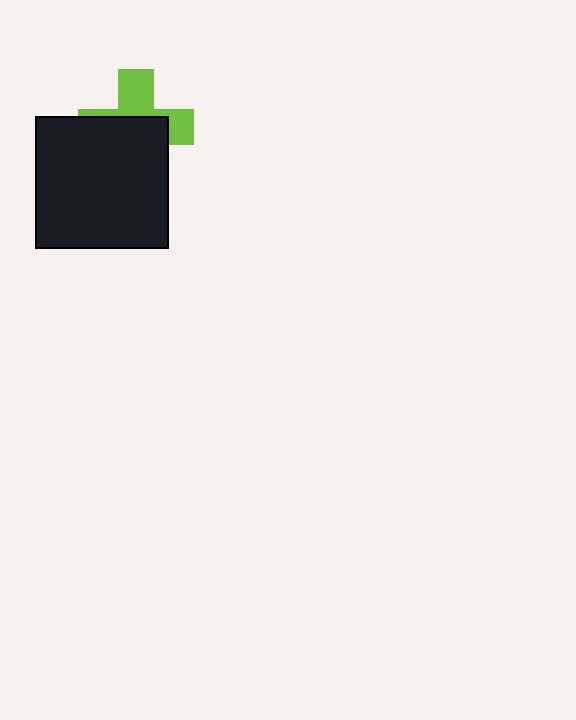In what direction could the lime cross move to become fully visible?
The lime cross could move up. That would shift it out from behind the black square entirely.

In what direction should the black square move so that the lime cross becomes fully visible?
The black square should move down. That is the shortest direction to clear the overlap and leave the lime cross fully visible.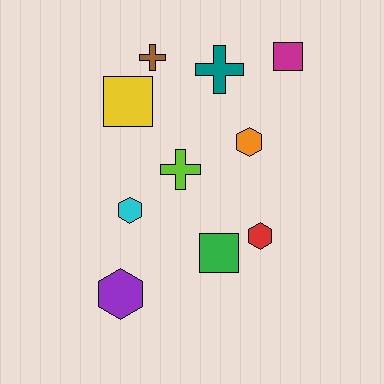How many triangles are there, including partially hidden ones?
There are no triangles.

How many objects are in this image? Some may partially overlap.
There are 10 objects.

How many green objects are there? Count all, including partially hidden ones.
There is 1 green object.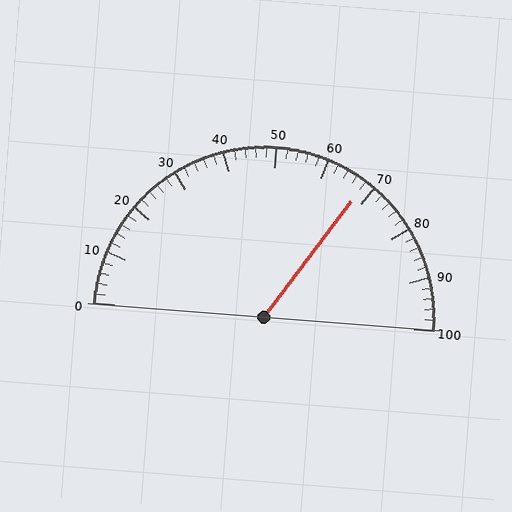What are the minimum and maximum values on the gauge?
The gauge ranges from 0 to 100.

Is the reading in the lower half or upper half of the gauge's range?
The reading is in the upper half of the range (0 to 100).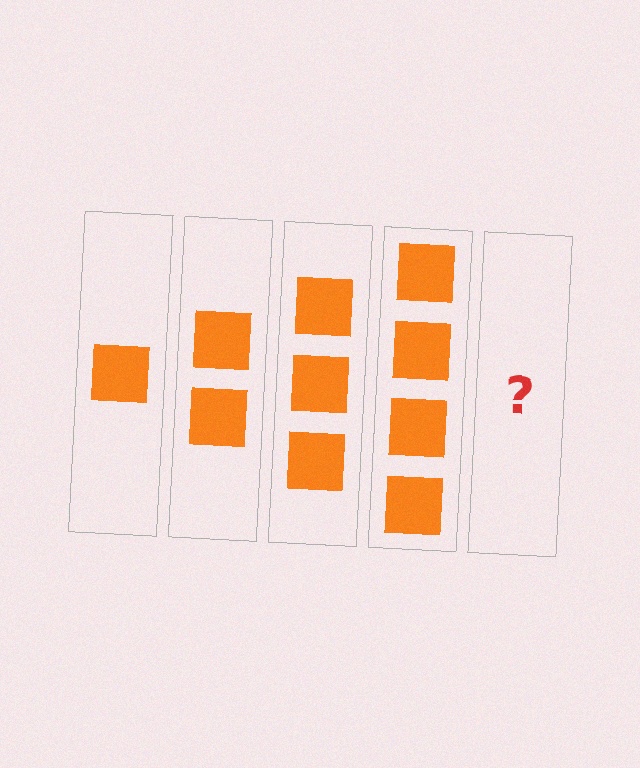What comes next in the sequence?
The next element should be 5 squares.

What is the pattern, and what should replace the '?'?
The pattern is that each step adds one more square. The '?' should be 5 squares.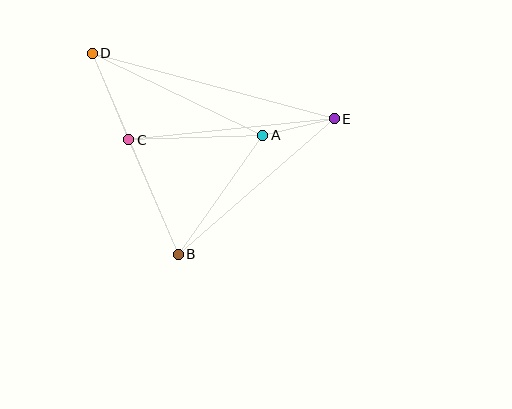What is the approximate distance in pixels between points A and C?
The distance between A and C is approximately 134 pixels.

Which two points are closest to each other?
Points A and E are closest to each other.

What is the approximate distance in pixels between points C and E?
The distance between C and E is approximately 206 pixels.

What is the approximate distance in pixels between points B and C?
The distance between B and C is approximately 124 pixels.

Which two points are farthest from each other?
Points D and E are farthest from each other.